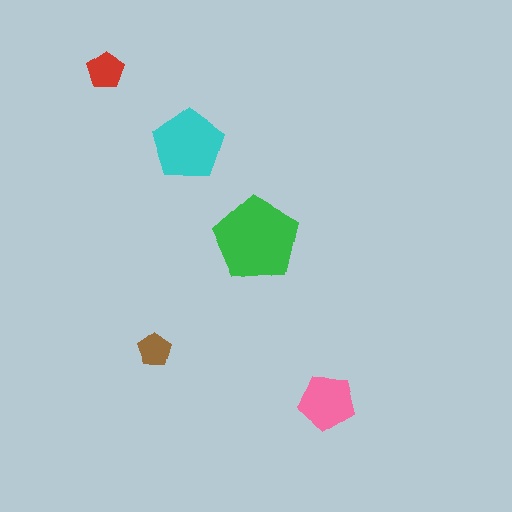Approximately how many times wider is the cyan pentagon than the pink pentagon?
About 1.5 times wider.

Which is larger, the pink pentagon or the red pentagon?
The pink one.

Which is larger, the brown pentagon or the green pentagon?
The green one.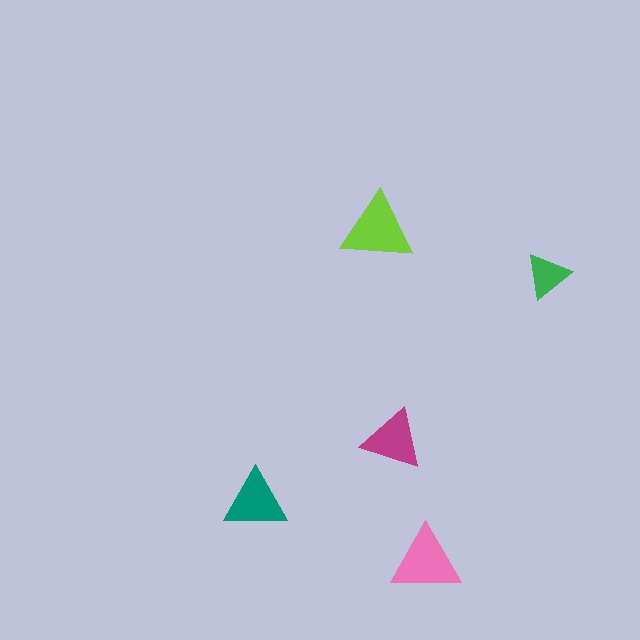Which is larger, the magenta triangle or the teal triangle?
The teal one.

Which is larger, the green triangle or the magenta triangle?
The magenta one.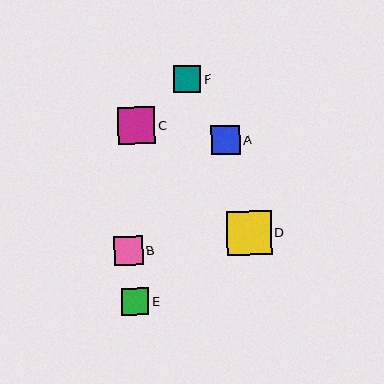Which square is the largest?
Square D is the largest with a size of approximately 45 pixels.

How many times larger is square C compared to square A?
Square C is approximately 1.3 times the size of square A.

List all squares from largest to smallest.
From largest to smallest: D, C, B, A, F, E.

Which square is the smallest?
Square E is the smallest with a size of approximately 27 pixels.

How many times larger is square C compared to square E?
Square C is approximately 1.4 times the size of square E.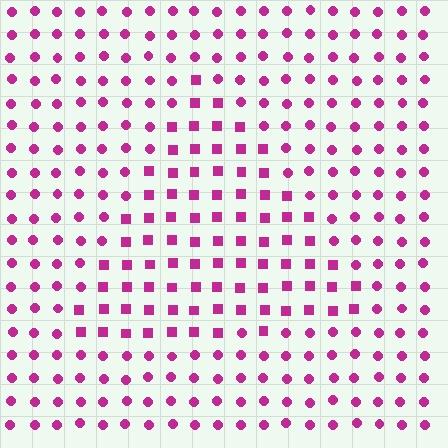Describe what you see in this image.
The image is filled with small magenta elements arranged in a uniform grid. A triangle-shaped region contains squares, while the surrounding area contains circles. The boundary is defined purely by the change in element shape.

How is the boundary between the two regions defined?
The boundary is defined by a change in element shape: squares inside vs. circles outside. All elements share the same color and spacing.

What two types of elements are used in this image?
The image uses squares inside the triangle region and circles outside it.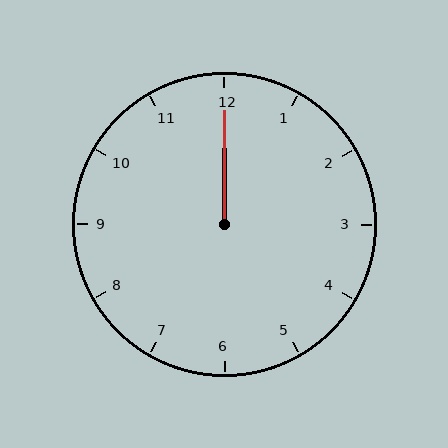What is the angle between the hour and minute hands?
Approximately 0 degrees.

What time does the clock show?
12:00.